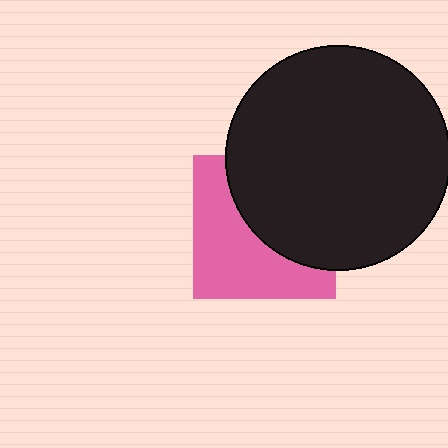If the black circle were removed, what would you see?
You would see the complete pink square.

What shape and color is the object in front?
The object in front is a black circle.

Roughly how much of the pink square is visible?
About half of it is visible (roughly 51%).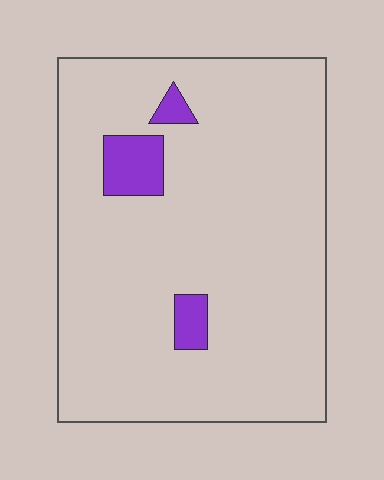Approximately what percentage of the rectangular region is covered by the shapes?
Approximately 5%.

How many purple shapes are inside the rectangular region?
3.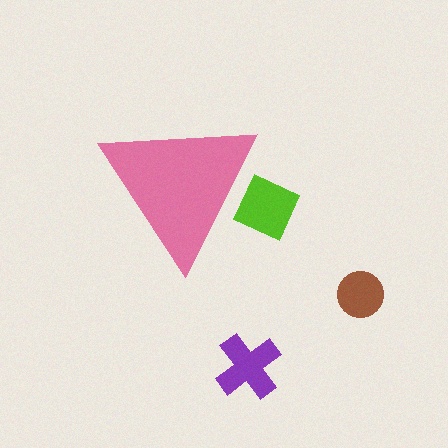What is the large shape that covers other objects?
A pink triangle.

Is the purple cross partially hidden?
No, the purple cross is fully visible.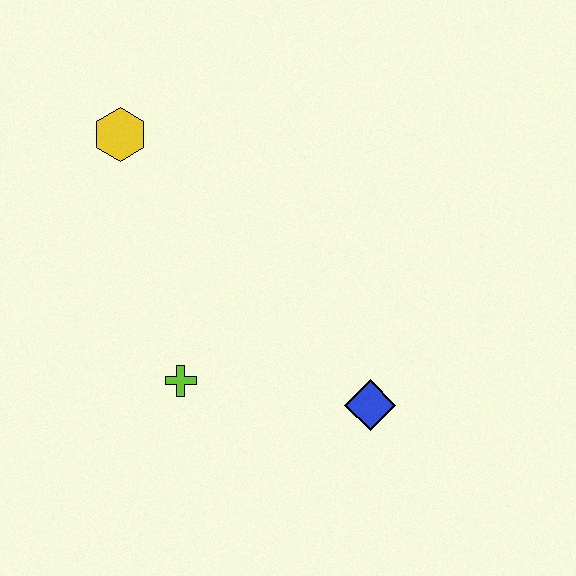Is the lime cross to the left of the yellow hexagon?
No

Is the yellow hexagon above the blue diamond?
Yes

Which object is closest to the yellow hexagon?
The lime cross is closest to the yellow hexagon.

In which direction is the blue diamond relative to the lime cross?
The blue diamond is to the right of the lime cross.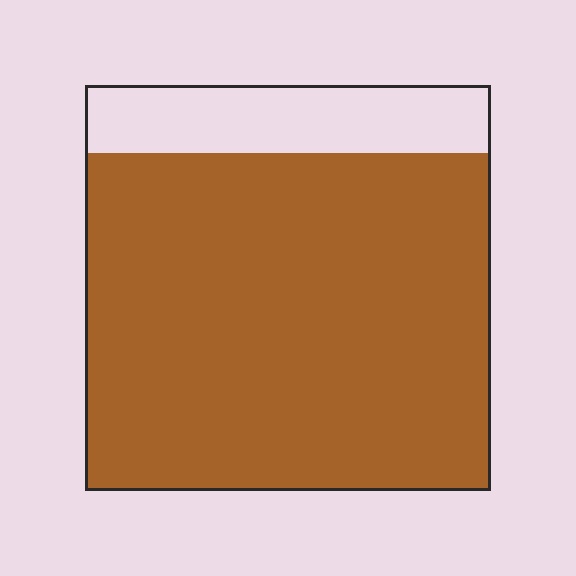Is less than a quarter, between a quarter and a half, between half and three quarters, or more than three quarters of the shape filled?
More than three quarters.